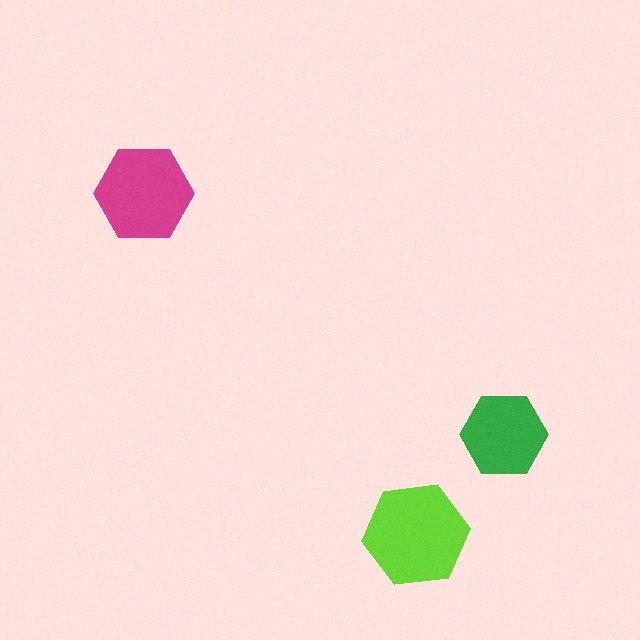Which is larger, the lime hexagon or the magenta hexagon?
The lime one.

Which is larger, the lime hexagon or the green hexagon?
The lime one.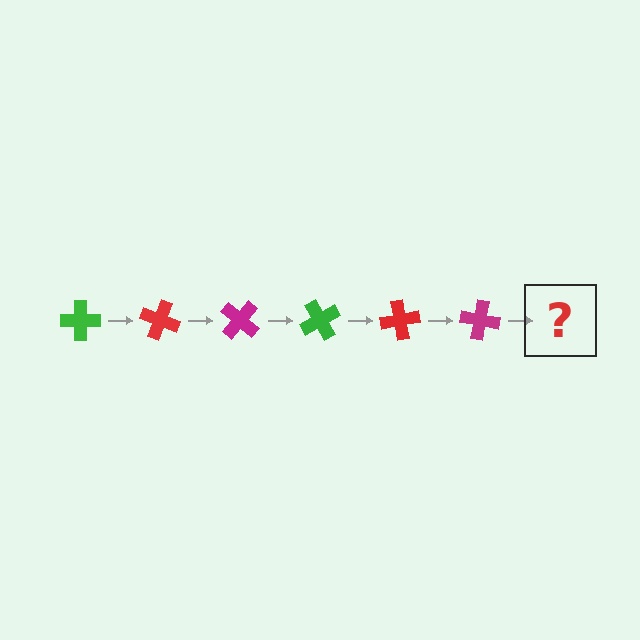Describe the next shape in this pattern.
It should be a green cross, rotated 120 degrees from the start.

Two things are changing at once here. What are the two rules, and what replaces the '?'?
The two rules are that it rotates 20 degrees each step and the color cycles through green, red, and magenta. The '?' should be a green cross, rotated 120 degrees from the start.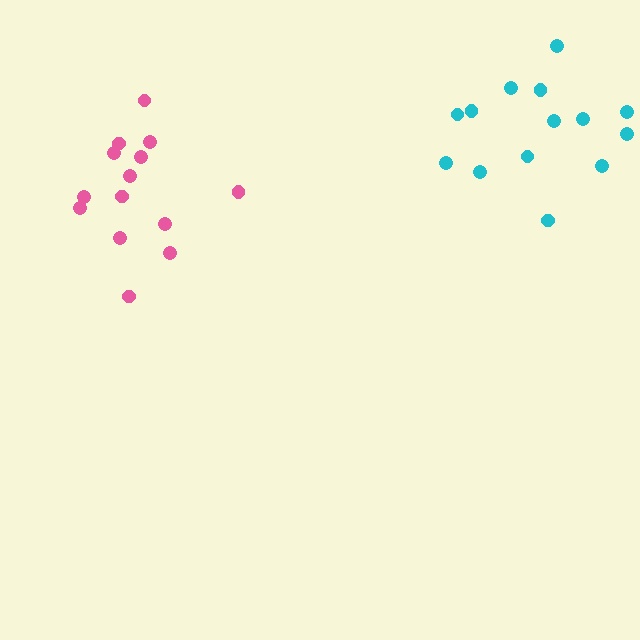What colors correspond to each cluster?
The clusters are colored: pink, cyan.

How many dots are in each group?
Group 1: 14 dots, Group 2: 14 dots (28 total).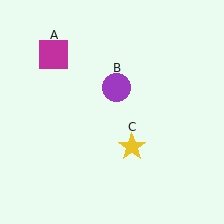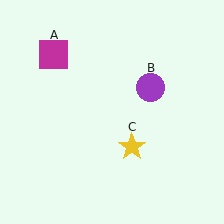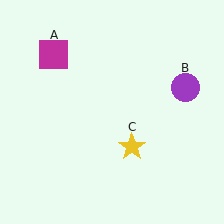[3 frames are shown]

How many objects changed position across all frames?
1 object changed position: purple circle (object B).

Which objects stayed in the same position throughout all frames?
Magenta square (object A) and yellow star (object C) remained stationary.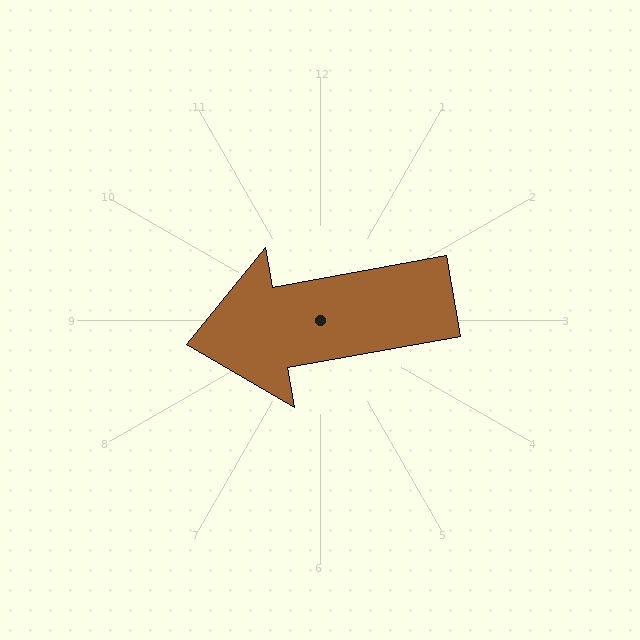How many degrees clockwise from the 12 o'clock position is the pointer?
Approximately 260 degrees.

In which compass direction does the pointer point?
West.